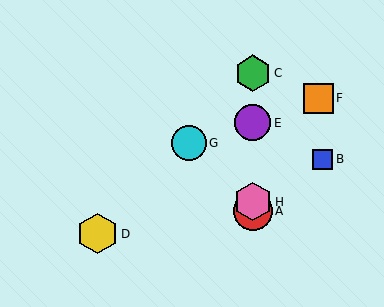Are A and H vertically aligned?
Yes, both are at x≈253.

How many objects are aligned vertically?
4 objects (A, C, E, H) are aligned vertically.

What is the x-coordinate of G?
Object G is at x≈189.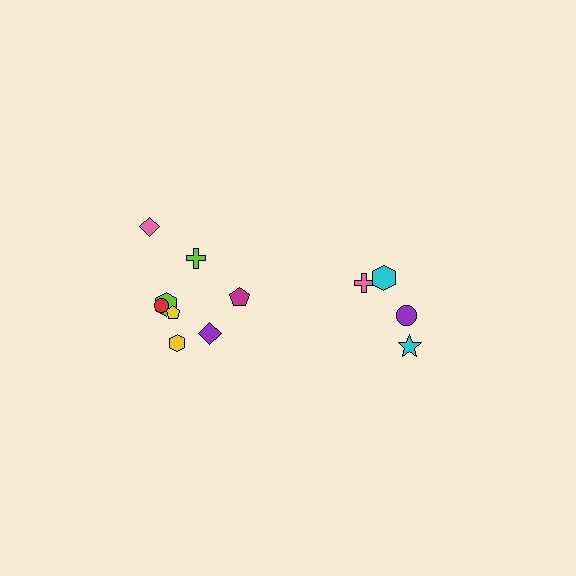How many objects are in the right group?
There are 4 objects.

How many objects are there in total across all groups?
There are 12 objects.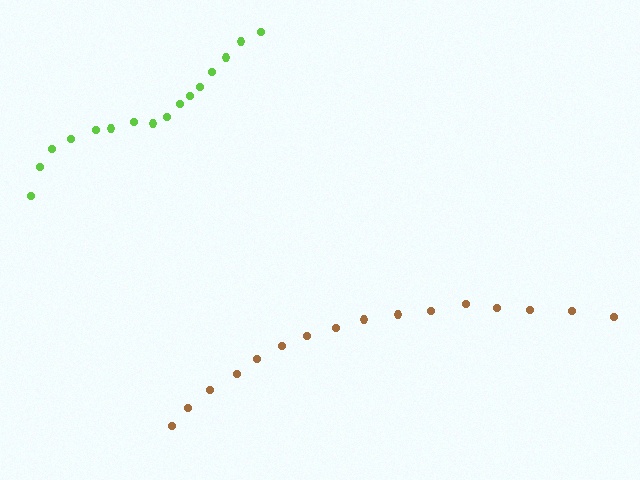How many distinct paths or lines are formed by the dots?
There are 2 distinct paths.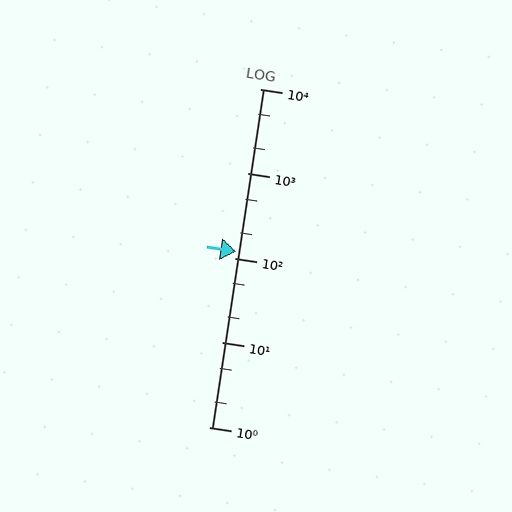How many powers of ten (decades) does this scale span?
The scale spans 4 decades, from 1 to 10000.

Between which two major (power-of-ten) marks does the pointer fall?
The pointer is between 100 and 1000.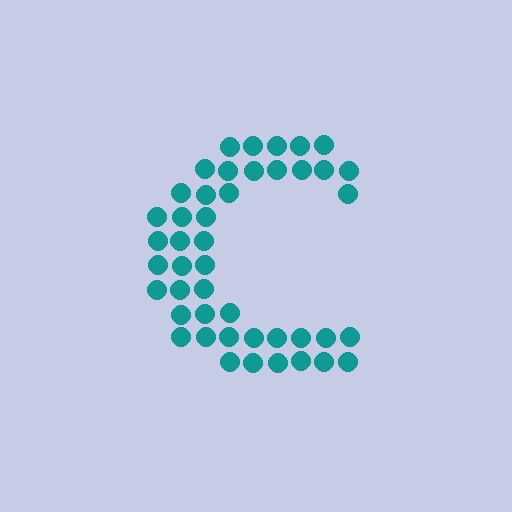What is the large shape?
The large shape is the letter C.